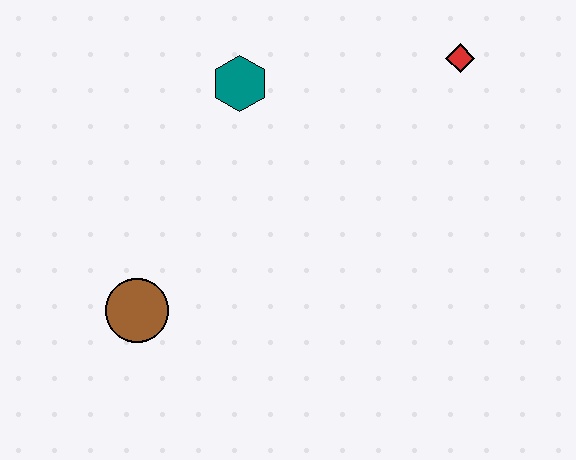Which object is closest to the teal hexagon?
The red diamond is closest to the teal hexagon.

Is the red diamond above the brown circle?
Yes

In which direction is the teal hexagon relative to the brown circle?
The teal hexagon is above the brown circle.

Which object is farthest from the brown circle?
The red diamond is farthest from the brown circle.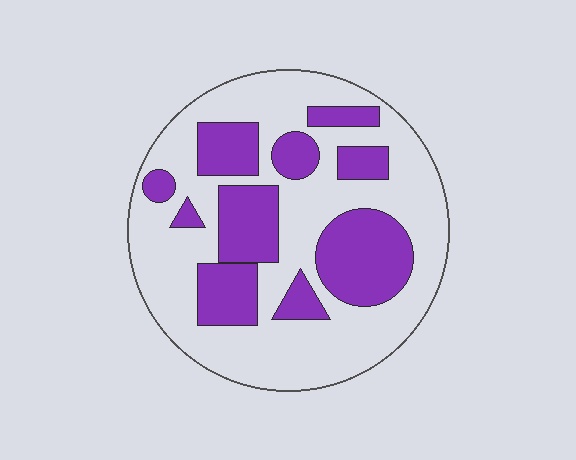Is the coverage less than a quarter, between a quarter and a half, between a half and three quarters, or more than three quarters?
Between a quarter and a half.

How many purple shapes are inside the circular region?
10.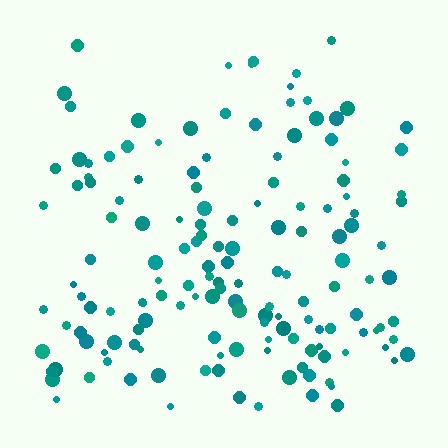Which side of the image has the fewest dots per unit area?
The top.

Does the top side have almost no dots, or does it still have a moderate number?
Still a moderate number, just noticeably fewer than the bottom.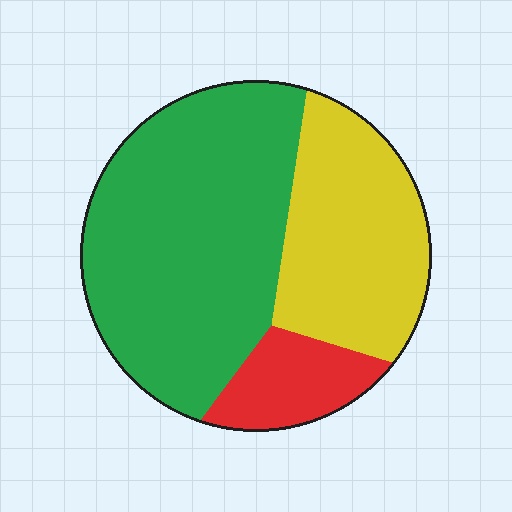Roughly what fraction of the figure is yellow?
Yellow takes up about one third (1/3) of the figure.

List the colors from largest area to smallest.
From largest to smallest: green, yellow, red.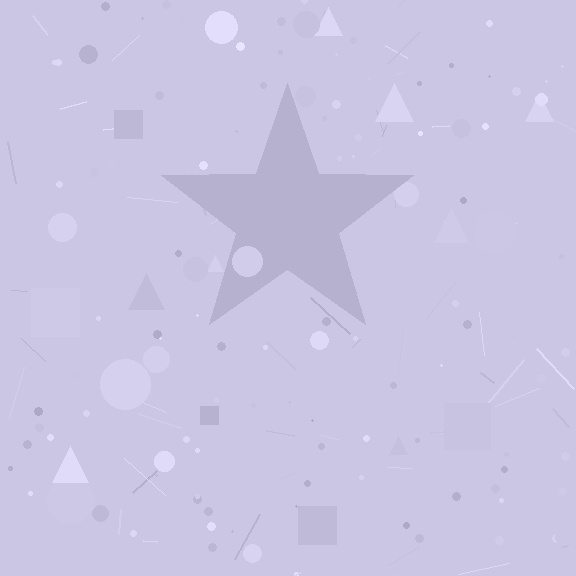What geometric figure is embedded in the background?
A star is embedded in the background.